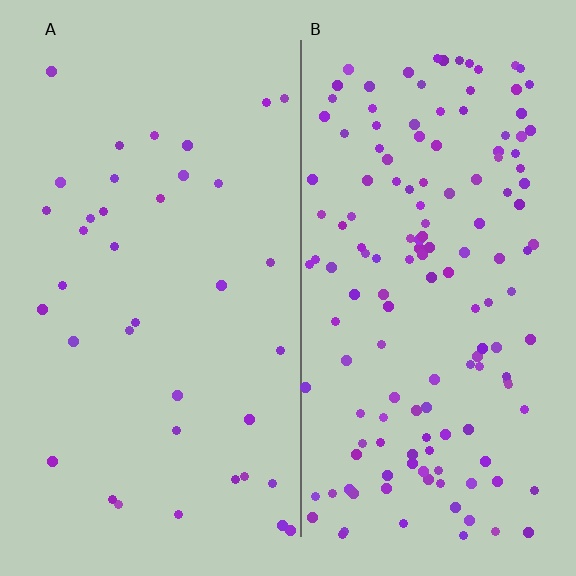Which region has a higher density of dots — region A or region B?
B (the right).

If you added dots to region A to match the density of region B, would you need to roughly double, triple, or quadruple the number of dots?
Approximately quadruple.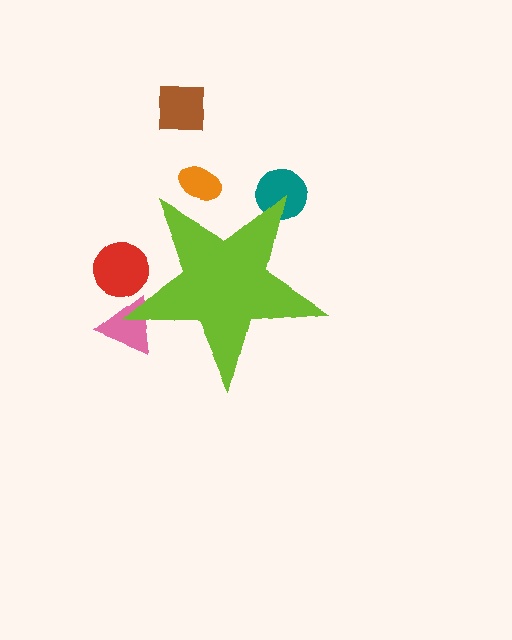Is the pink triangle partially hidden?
Yes, the pink triangle is partially hidden behind the lime star.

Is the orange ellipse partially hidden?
Yes, the orange ellipse is partially hidden behind the lime star.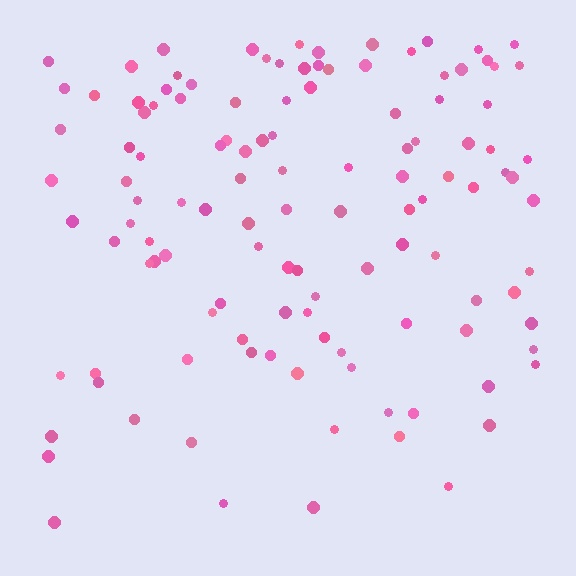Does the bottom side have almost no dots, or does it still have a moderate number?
Still a moderate number, just noticeably fewer than the top.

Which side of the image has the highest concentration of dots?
The top.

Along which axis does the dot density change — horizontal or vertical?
Vertical.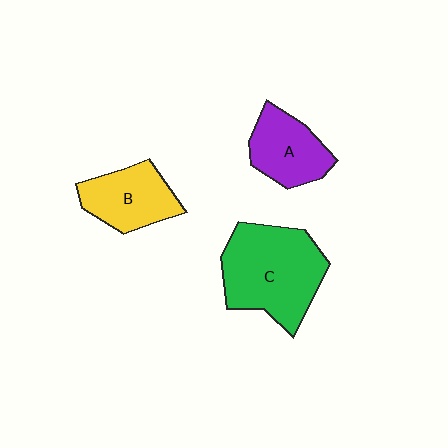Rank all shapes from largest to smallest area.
From largest to smallest: C (green), B (yellow), A (purple).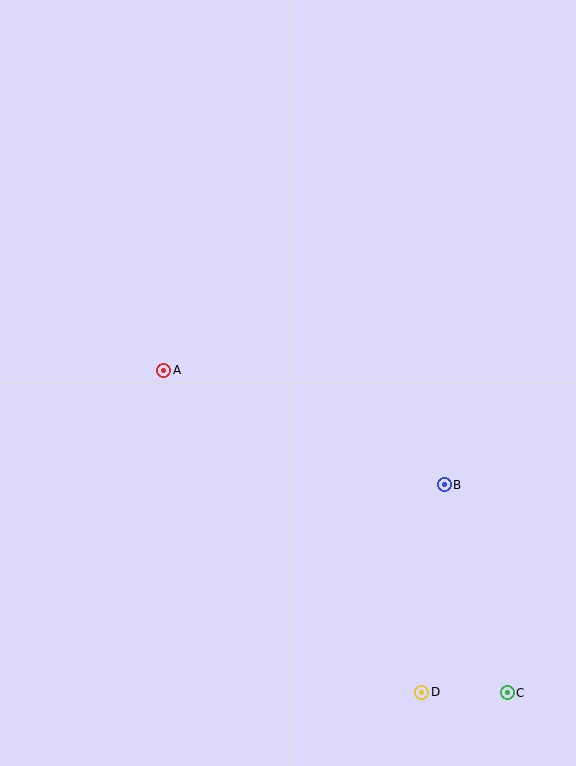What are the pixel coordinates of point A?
Point A is at (163, 370).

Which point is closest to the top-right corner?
Point B is closest to the top-right corner.